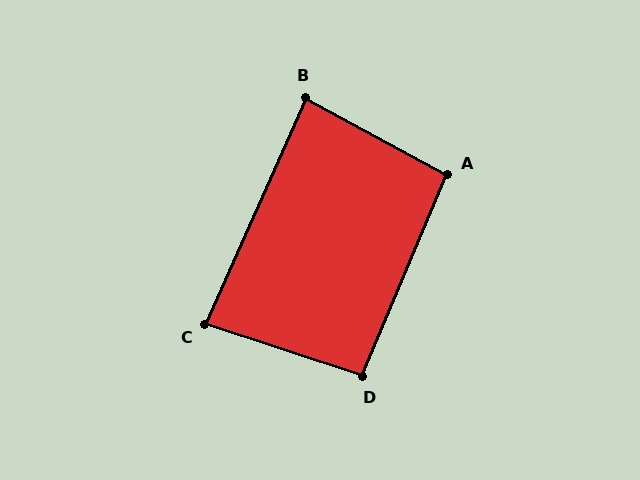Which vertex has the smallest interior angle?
C, at approximately 84 degrees.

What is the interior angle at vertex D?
Approximately 95 degrees (approximately right).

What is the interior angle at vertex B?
Approximately 85 degrees (approximately right).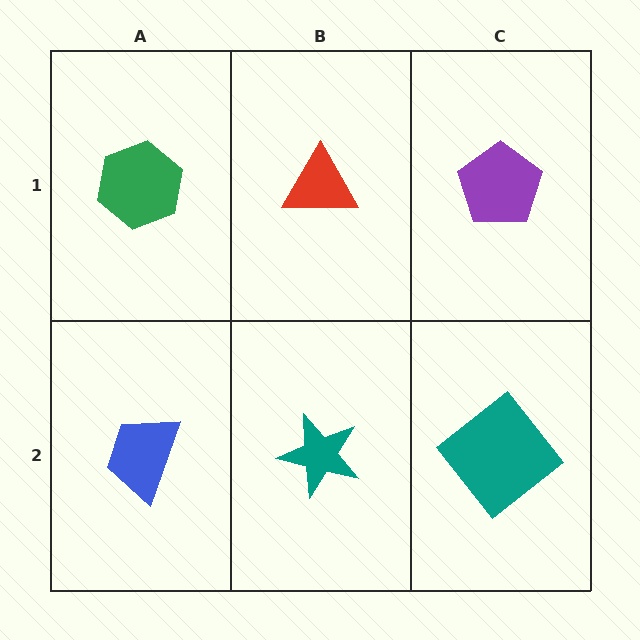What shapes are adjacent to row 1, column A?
A blue trapezoid (row 2, column A), a red triangle (row 1, column B).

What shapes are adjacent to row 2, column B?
A red triangle (row 1, column B), a blue trapezoid (row 2, column A), a teal diamond (row 2, column C).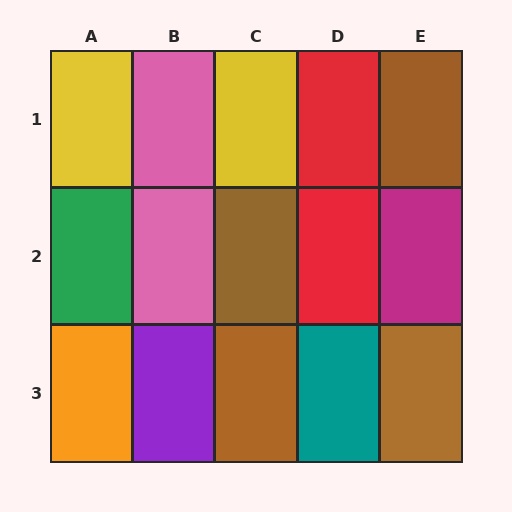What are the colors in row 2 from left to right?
Green, pink, brown, red, magenta.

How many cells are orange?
1 cell is orange.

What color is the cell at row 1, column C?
Yellow.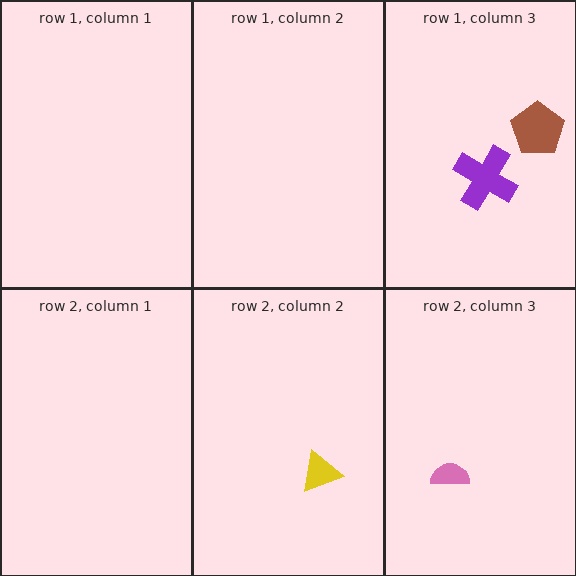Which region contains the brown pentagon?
The row 1, column 3 region.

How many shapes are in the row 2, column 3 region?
1.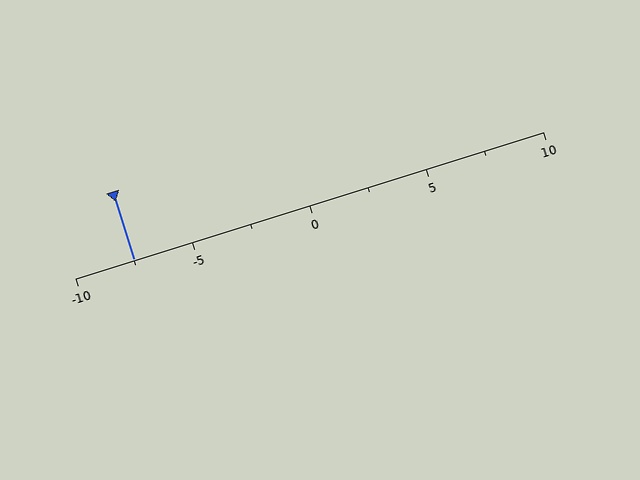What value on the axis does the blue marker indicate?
The marker indicates approximately -7.5.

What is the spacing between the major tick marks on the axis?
The major ticks are spaced 5 apart.